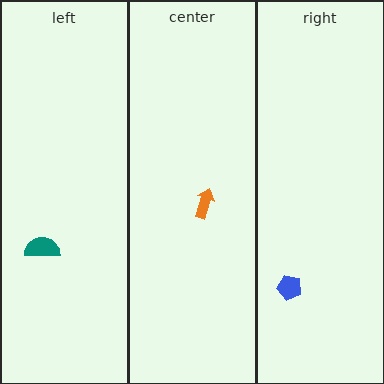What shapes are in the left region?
The teal semicircle.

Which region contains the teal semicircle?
The left region.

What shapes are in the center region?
The orange arrow.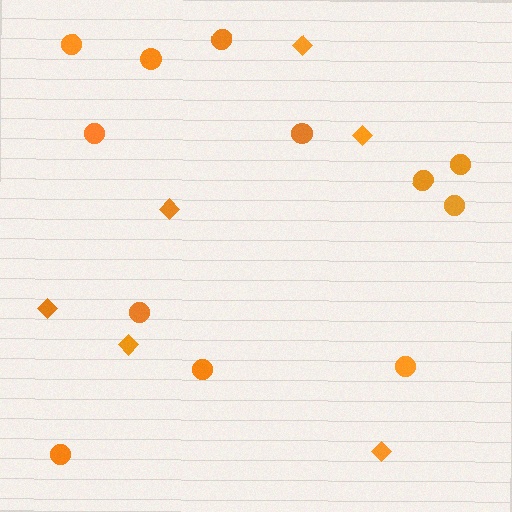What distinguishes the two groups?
There are 2 groups: one group of diamonds (6) and one group of circles (12).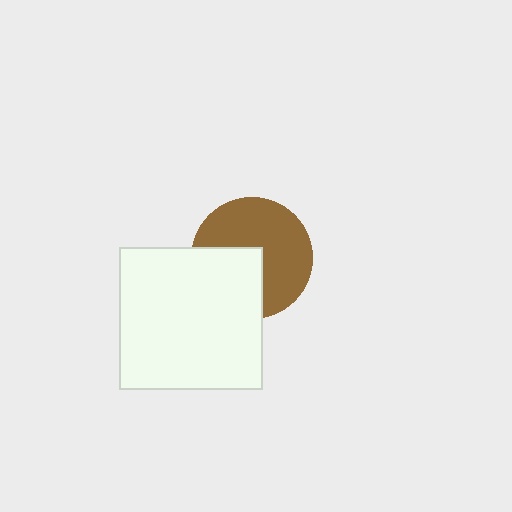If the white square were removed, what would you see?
You would see the complete brown circle.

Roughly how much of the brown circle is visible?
About half of it is visible (roughly 63%).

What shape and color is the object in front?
The object in front is a white square.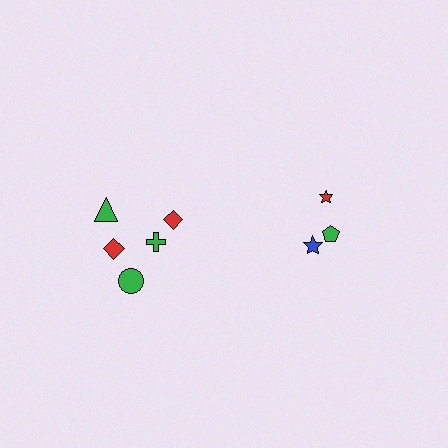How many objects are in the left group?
There are 5 objects.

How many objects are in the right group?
There are 3 objects.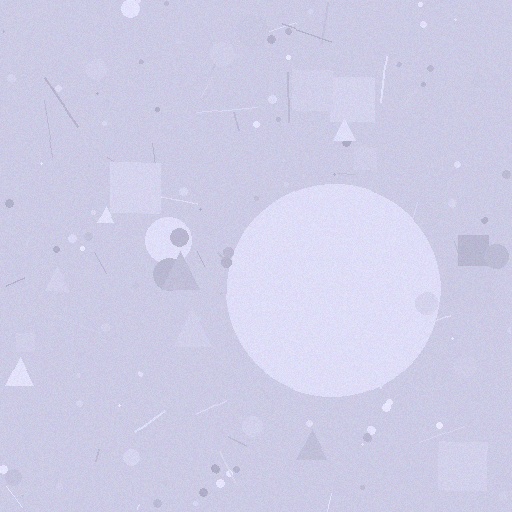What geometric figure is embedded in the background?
A circle is embedded in the background.